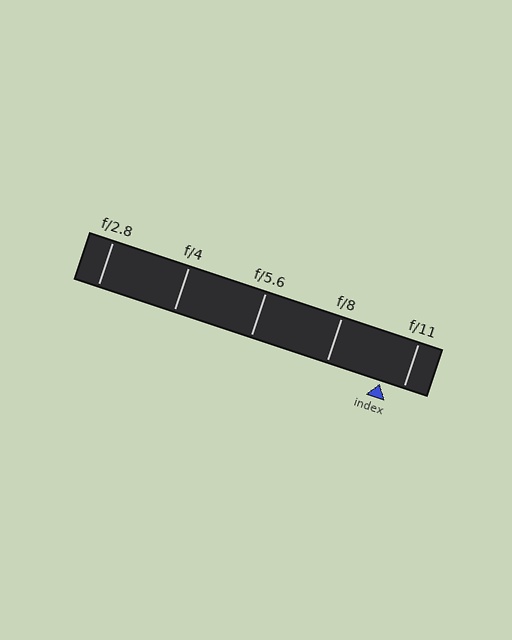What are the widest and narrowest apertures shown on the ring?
The widest aperture shown is f/2.8 and the narrowest is f/11.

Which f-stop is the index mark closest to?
The index mark is closest to f/11.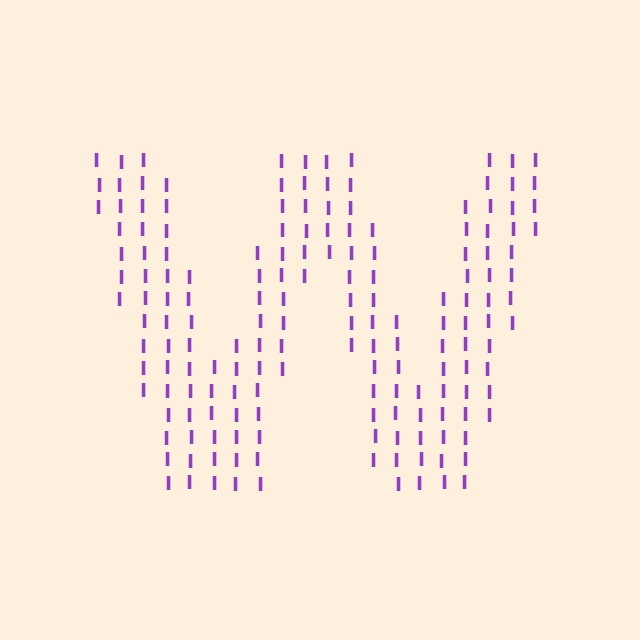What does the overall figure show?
The overall figure shows the letter W.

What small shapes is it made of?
It is made of small letter I's.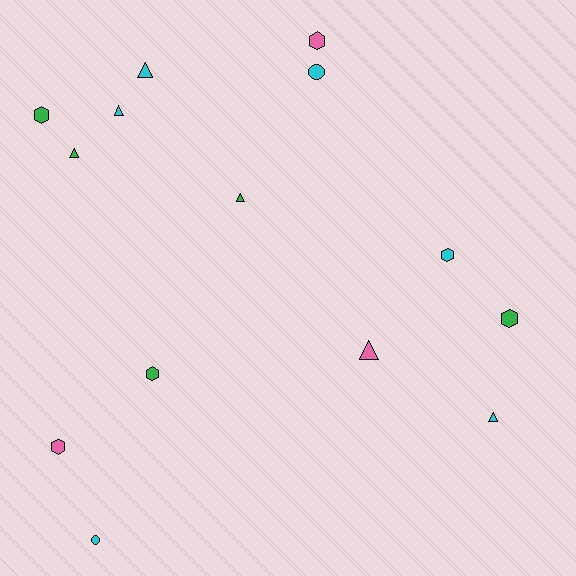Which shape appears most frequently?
Hexagon, with 6 objects.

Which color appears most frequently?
Cyan, with 6 objects.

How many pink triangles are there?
There is 1 pink triangle.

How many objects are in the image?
There are 14 objects.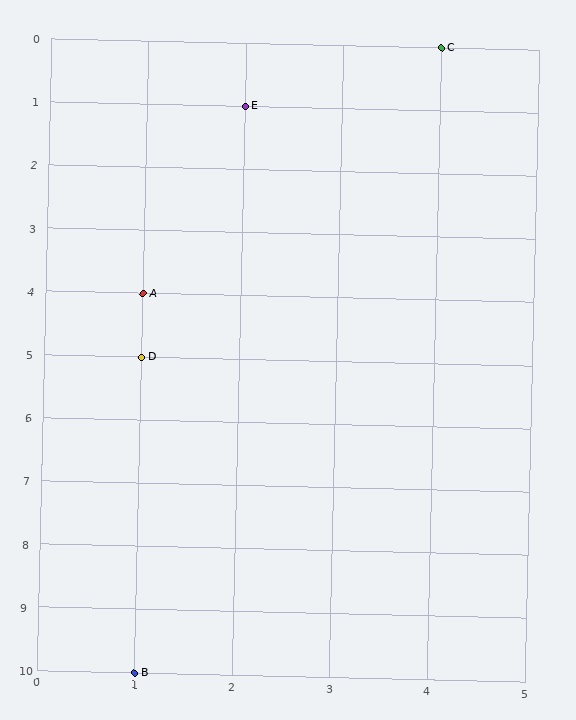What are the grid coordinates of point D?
Point D is at grid coordinates (1, 5).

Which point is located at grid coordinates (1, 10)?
Point B is at (1, 10).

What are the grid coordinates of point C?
Point C is at grid coordinates (4, 0).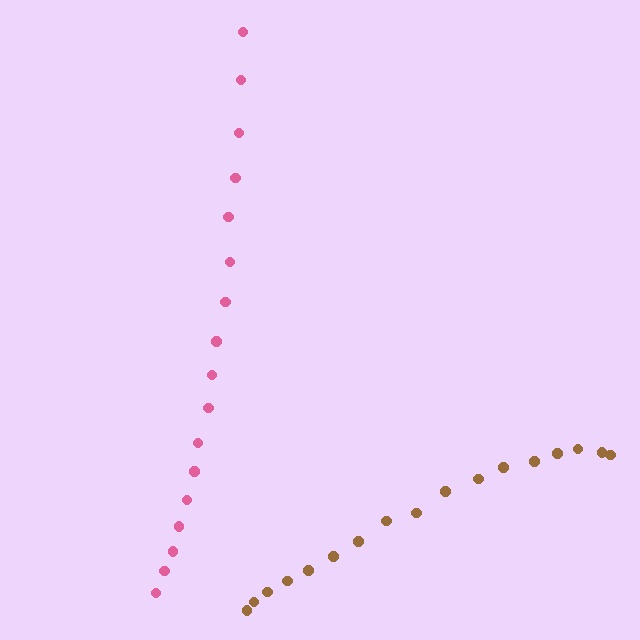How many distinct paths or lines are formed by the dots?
There are 2 distinct paths.